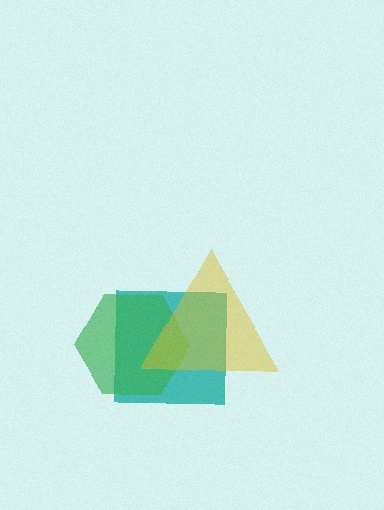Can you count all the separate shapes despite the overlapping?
Yes, there are 3 separate shapes.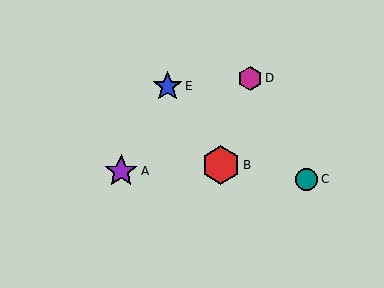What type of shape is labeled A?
Shape A is a purple star.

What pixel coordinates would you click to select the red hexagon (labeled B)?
Click at (221, 165) to select the red hexagon B.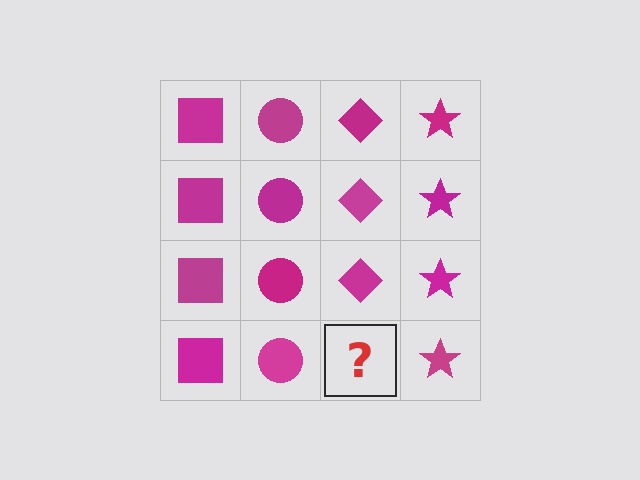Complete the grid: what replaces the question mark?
The question mark should be replaced with a magenta diamond.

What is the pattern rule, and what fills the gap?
The rule is that each column has a consistent shape. The gap should be filled with a magenta diamond.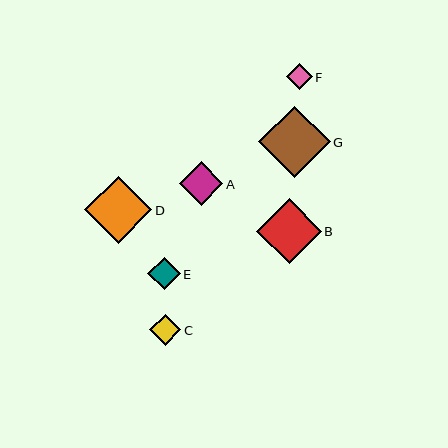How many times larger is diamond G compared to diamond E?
Diamond G is approximately 2.2 times the size of diamond E.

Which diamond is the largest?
Diamond G is the largest with a size of approximately 71 pixels.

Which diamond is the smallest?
Diamond F is the smallest with a size of approximately 26 pixels.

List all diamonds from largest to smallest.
From largest to smallest: G, D, B, A, E, C, F.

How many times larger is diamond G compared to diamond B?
Diamond G is approximately 1.1 times the size of diamond B.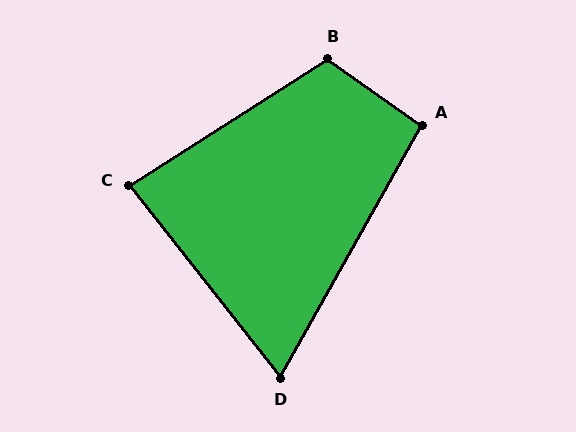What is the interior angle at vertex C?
Approximately 84 degrees (acute).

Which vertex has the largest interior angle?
B, at approximately 112 degrees.